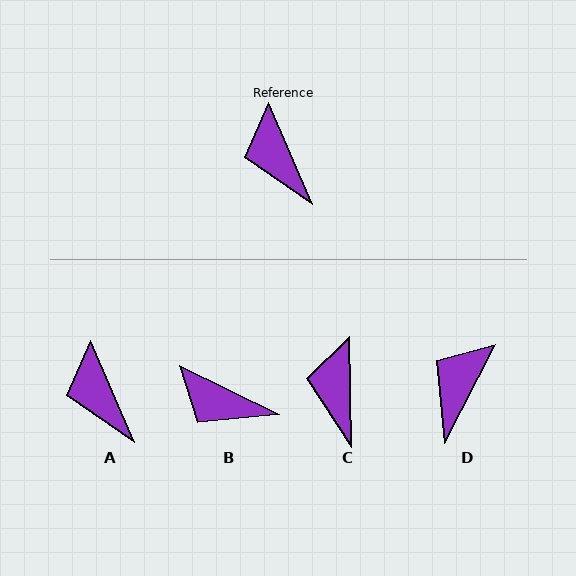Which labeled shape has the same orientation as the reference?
A.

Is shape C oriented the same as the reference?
No, it is off by about 23 degrees.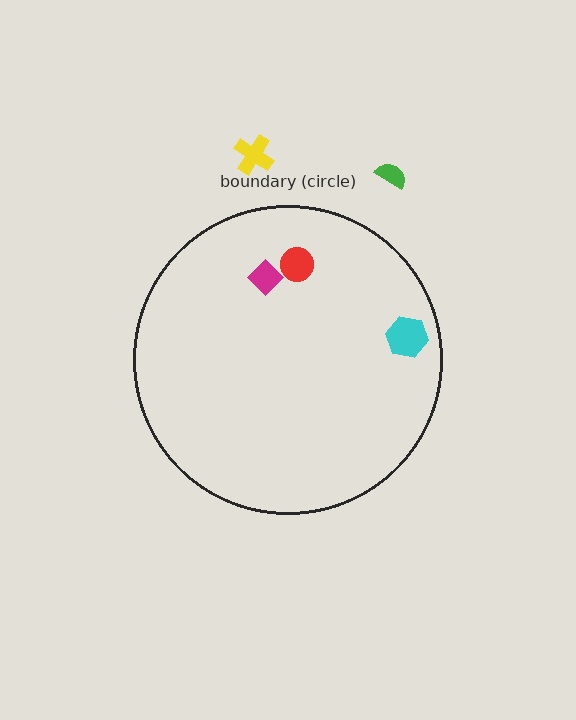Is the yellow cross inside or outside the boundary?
Outside.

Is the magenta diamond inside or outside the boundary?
Inside.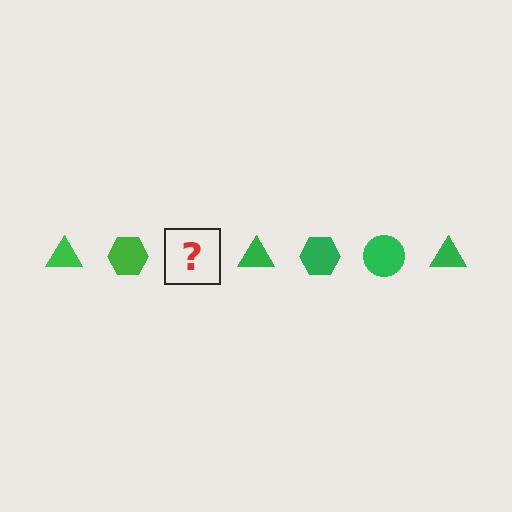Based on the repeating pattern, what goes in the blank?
The blank should be a green circle.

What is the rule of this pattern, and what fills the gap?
The rule is that the pattern cycles through triangle, hexagon, circle shapes in green. The gap should be filled with a green circle.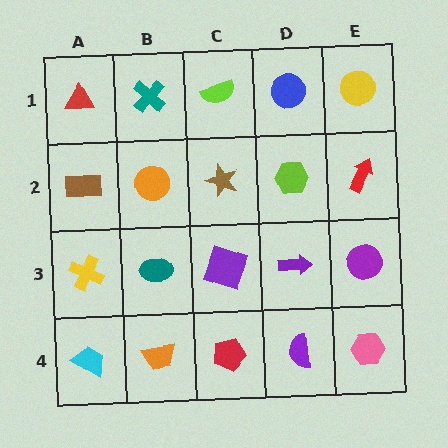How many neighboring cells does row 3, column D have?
4.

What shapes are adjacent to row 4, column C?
A purple square (row 3, column C), an orange trapezoid (row 4, column B), a purple semicircle (row 4, column D).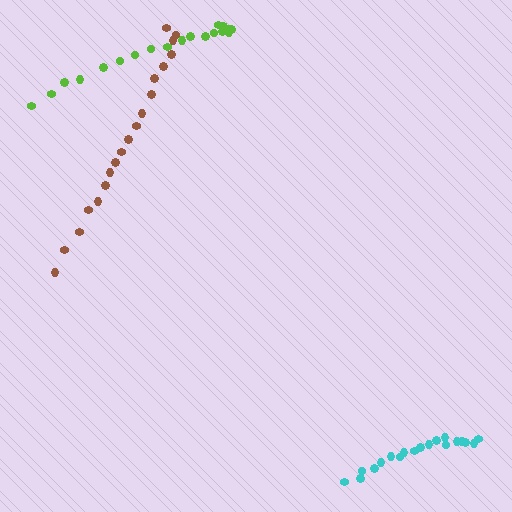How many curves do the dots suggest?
There are 3 distinct paths.